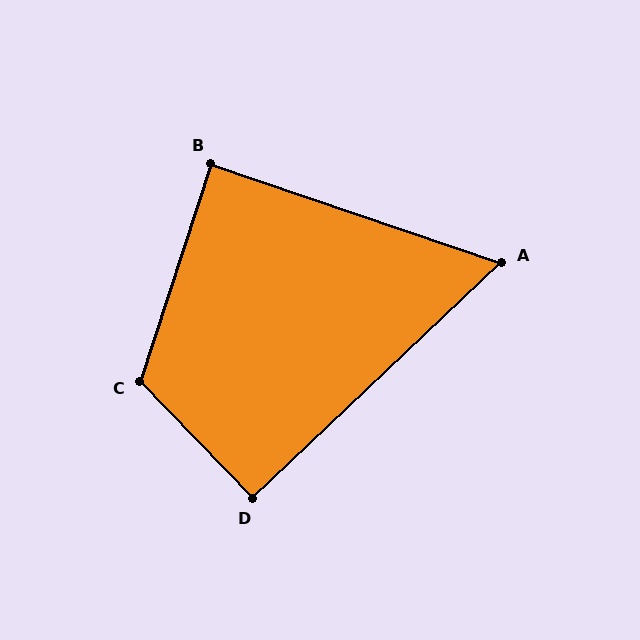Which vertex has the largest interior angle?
C, at approximately 118 degrees.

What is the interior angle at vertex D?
Approximately 91 degrees (approximately right).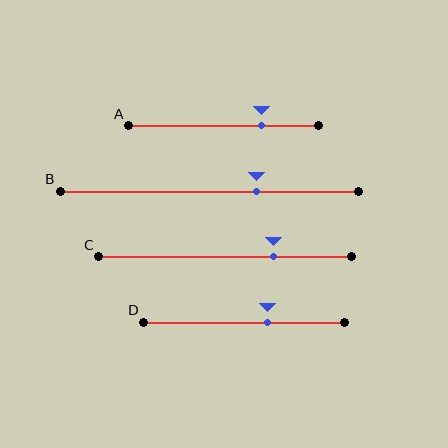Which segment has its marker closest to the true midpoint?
Segment D has its marker closest to the true midpoint.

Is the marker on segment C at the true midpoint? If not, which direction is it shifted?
No, the marker on segment C is shifted to the right by about 19% of the segment length.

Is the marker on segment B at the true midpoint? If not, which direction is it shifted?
No, the marker on segment B is shifted to the right by about 16% of the segment length.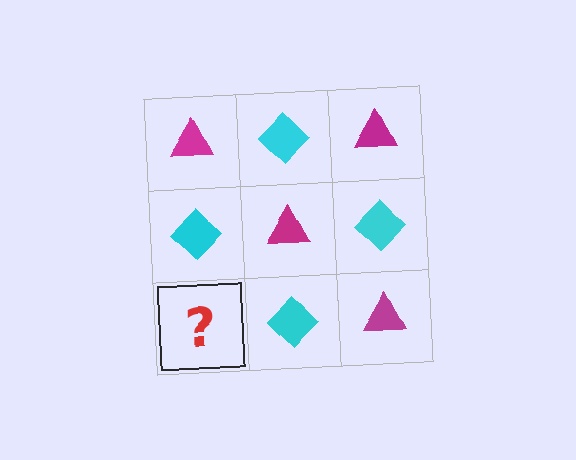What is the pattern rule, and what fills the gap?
The rule is that it alternates magenta triangle and cyan diamond in a checkerboard pattern. The gap should be filled with a magenta triangle.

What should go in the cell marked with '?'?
The missing cell should contain a magenta triangle.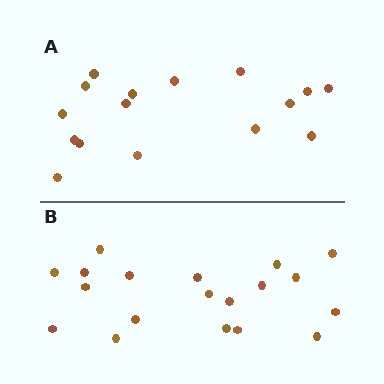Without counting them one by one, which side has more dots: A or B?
Region B (the bottom region) has more dots.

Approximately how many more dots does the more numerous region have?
Region B has just a few more — roughly 2 or 3 more dots than region A.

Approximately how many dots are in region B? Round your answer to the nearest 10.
About 20 dots. (The exact count is 19, which rounds to 20.)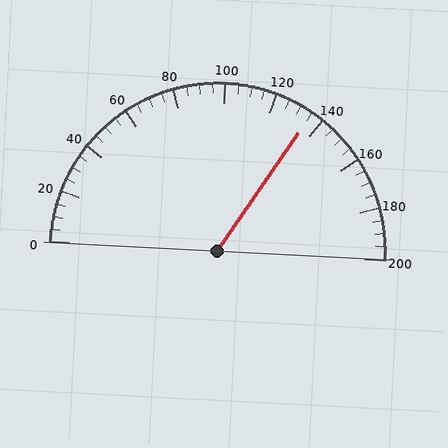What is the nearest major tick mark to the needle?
The nearest major tick mark is 140.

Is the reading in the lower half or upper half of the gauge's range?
The reading is in the upper half of the range (0 to 200).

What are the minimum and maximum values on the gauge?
The gauge ranges from 0 to 200.